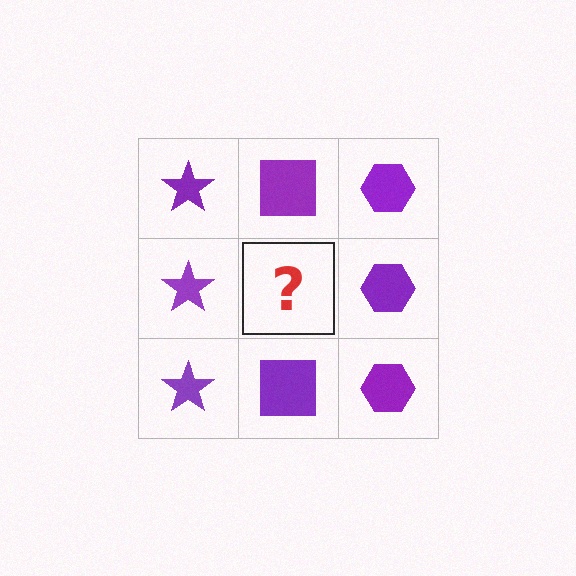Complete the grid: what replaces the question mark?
The question mark should be replaced with a purple square.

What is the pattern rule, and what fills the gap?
The rule is that each column has a consistent shape. The gap should be filled with a purple square.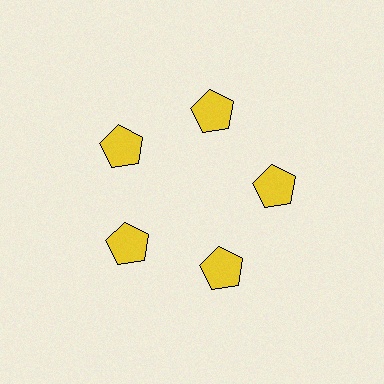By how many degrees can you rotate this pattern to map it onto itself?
The pattern maps onto itself every 72 degrees of rotation.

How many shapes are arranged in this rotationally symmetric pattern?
There are 5 shapes, arranged in 5 groups of 1.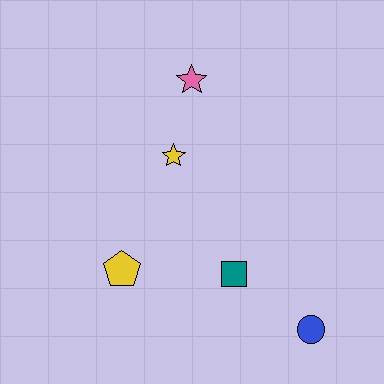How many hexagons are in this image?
There are no hexagons.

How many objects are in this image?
There are 5 objects.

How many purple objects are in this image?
There are no purple objects.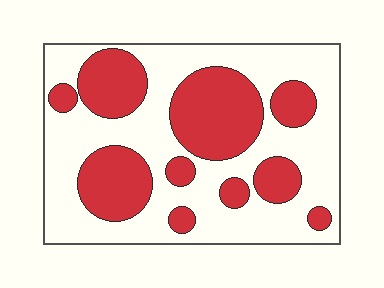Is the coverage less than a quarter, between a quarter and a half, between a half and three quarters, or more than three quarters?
Between a quarter and a half.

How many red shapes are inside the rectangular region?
10.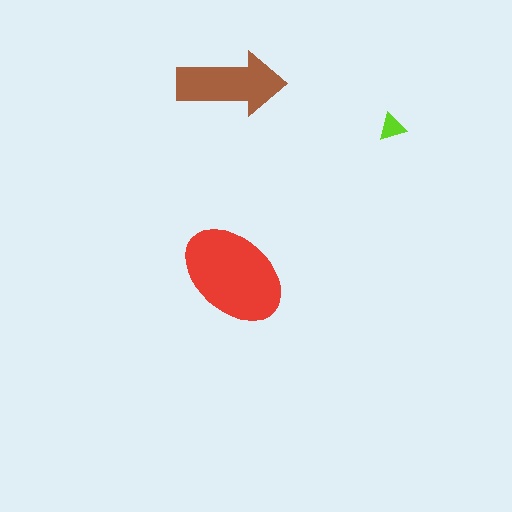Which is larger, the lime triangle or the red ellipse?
The red ellipse.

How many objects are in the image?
There are 3 objects in the image.